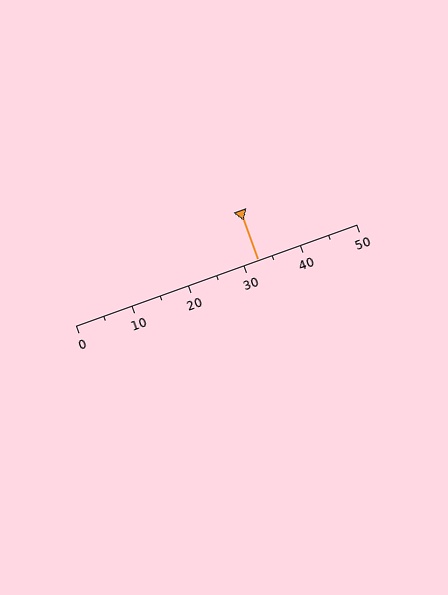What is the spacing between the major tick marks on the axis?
The major ticks are spaced 10 apart.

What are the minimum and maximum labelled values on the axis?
The axis runs from 0 to 50.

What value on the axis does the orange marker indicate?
The marker indicates approximately 32.5.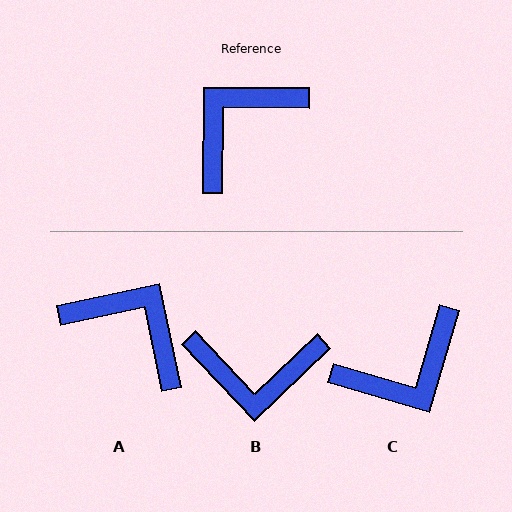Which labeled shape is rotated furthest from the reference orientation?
C, about 164 degrees away.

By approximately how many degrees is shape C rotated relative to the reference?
Approximately 164 degrees counter-clockwise.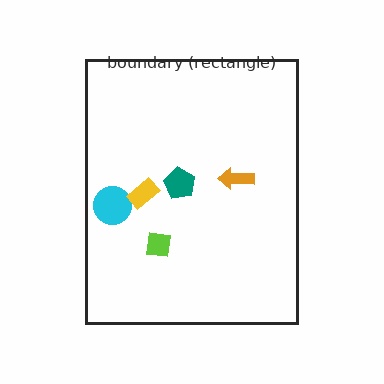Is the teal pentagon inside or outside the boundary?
Inside.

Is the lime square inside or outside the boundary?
Inside.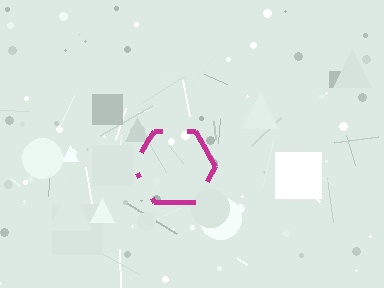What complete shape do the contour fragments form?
The contour fragments form a hexagon.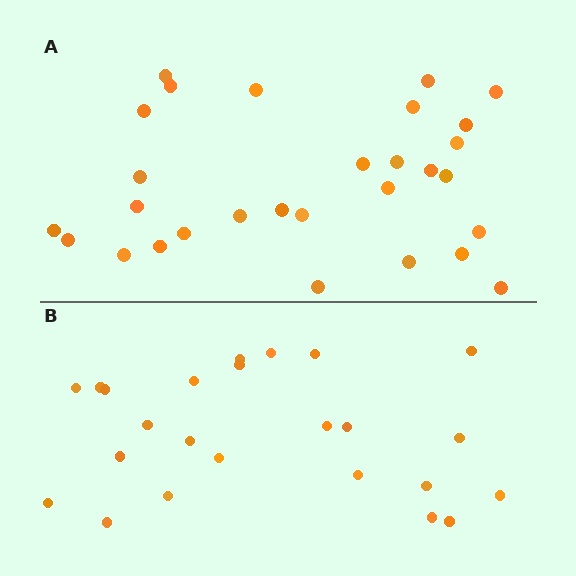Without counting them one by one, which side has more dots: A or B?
Region A (the top region) has more dots.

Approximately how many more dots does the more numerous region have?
Region A has about 5 more dots than region B.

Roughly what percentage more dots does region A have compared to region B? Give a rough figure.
About 20% more.